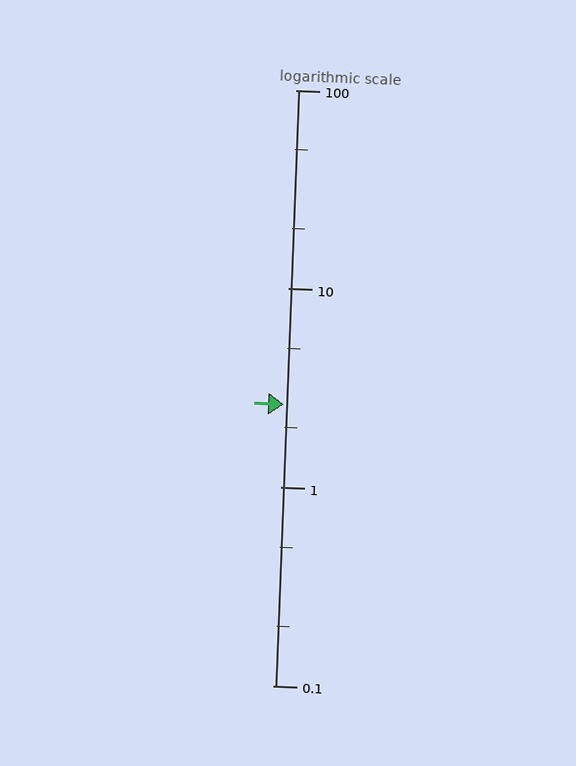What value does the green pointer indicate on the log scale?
The pointer indicates approximately 2.6.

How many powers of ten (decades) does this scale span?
The scale spans 3 decades, from 0.1 to 100.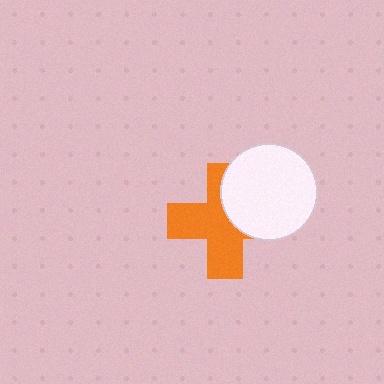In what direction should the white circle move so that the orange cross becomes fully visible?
The white circle should move toward the upper-right. That is the shortest direction to clear the overlap and leave the orange cross fully visible.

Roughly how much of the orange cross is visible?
About half of it is visible (roughly 62%).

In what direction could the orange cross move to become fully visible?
The orange cross could move toward the lower-left. That would shift it out from behind the white circle entirely.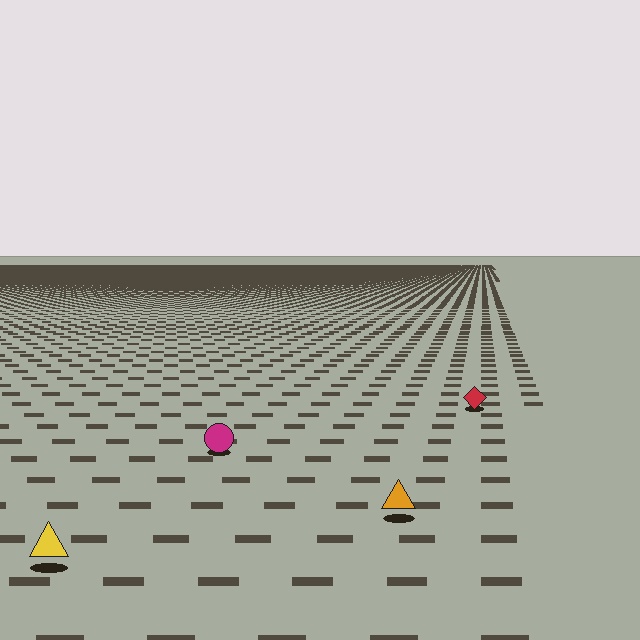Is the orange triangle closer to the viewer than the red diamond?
Yes. The orange triangle is closer — you can tell from the texture gradient: the ground texture is coarser near it.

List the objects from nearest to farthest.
From nearest to farthest: the yellow triangle, the orange triangle, the magenta circle, the red diamond.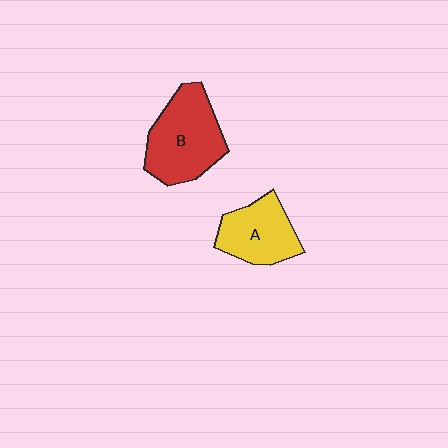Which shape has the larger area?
Shape B (red).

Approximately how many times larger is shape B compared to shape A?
Approximately 1.4 times.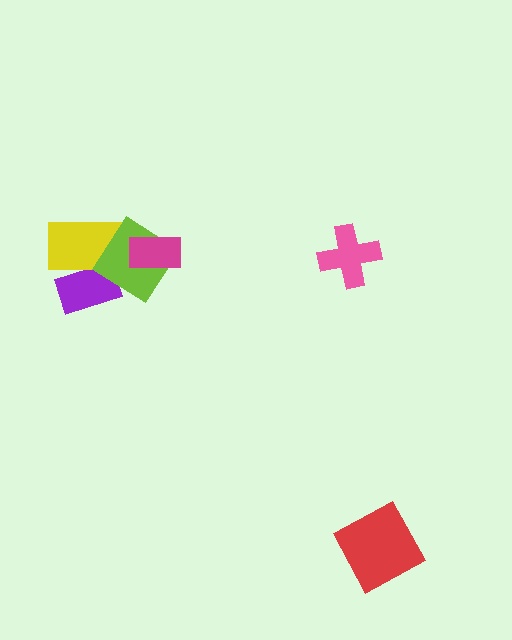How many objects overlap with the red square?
0 objects overlap with the red square.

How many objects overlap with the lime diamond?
3 objects overlap with the lime diamond.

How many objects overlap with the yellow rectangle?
2 objects overlap with the yellow rectangle.